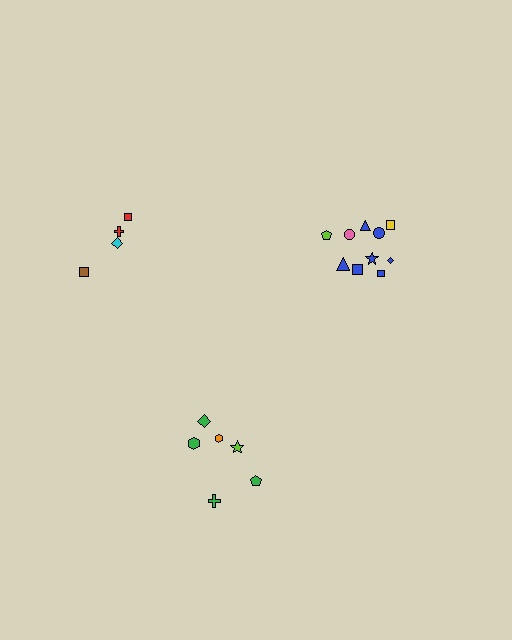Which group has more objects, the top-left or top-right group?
The top-right group.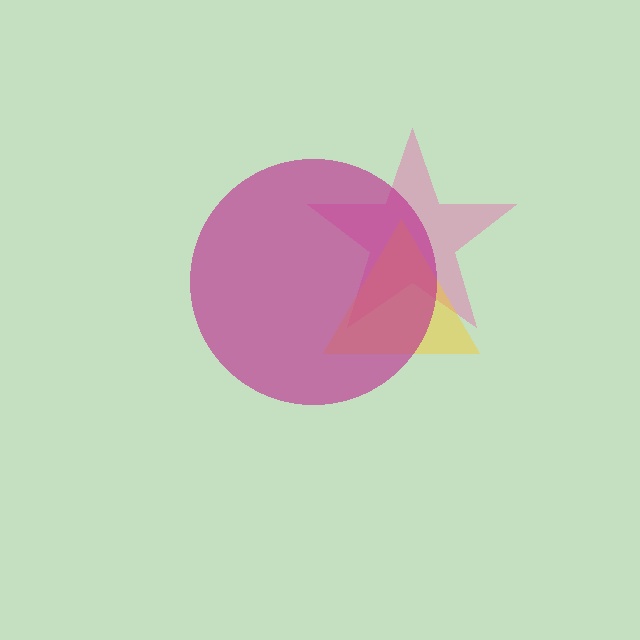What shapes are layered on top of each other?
The layered shapes are: a pink star, a yellow triangle, a magenta circle.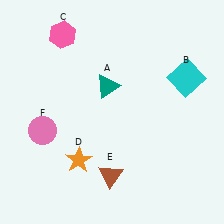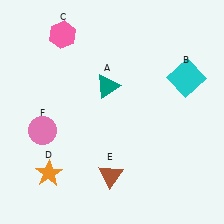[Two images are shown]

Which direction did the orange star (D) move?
The orange star (D) moved left.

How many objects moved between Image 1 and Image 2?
1 object moved between the two images.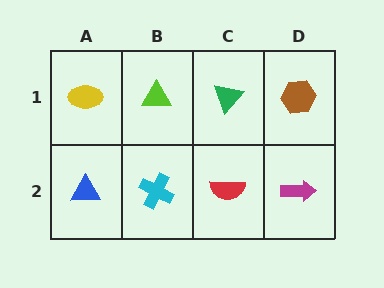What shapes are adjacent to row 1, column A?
A blue triangle (row 2, column A), a lime triangle (row 1, column B).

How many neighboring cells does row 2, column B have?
3.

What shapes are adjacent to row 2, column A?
A yellow ellipse (row 1, column A), a cyan cross (row 2, column B).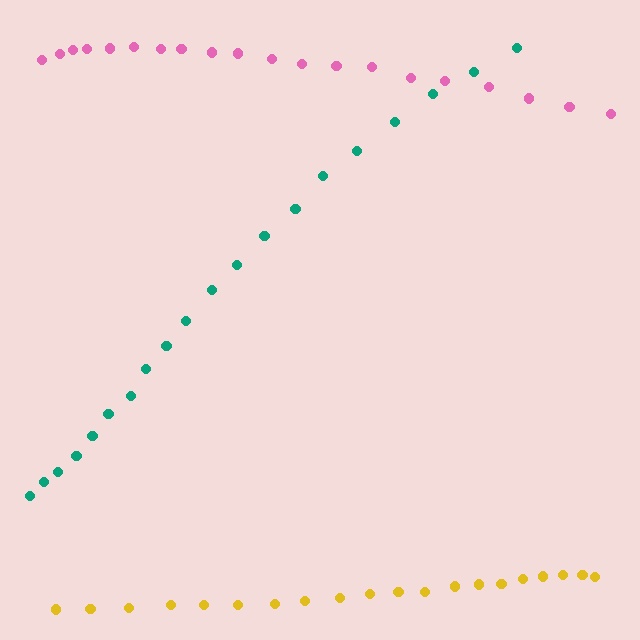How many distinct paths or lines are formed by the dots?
There are 3 distinct paths.